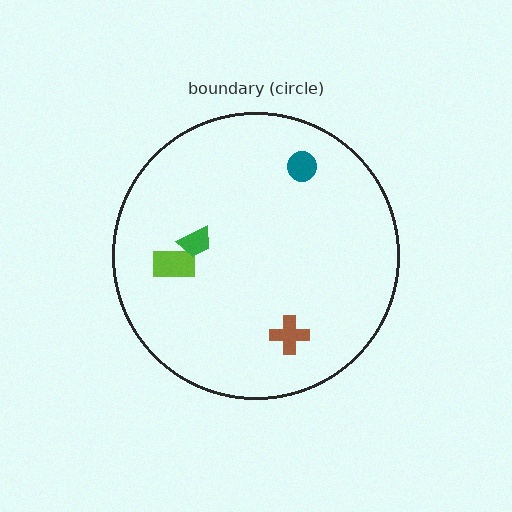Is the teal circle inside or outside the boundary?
Inside.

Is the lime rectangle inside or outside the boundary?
Inside.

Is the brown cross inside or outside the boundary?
Inside.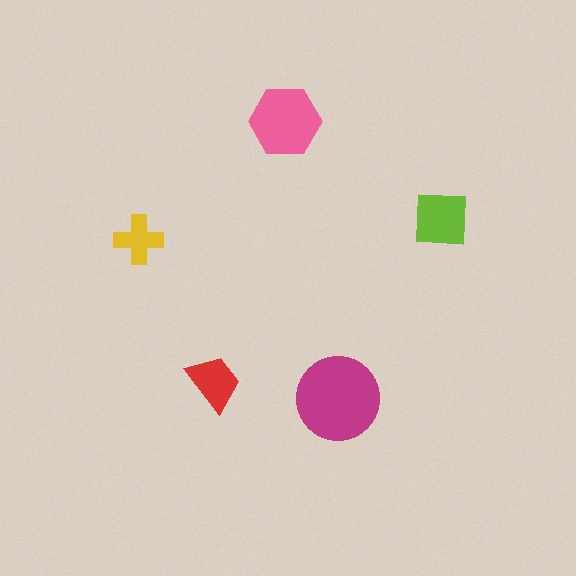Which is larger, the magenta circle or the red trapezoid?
The magenta circle.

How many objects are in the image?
There are 5 objects in the image.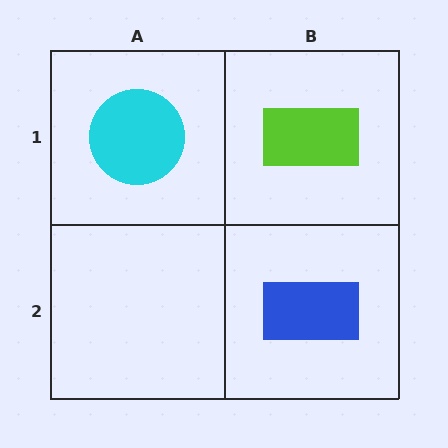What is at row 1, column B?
A lime rectangle.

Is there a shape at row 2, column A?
No, that cell is empty.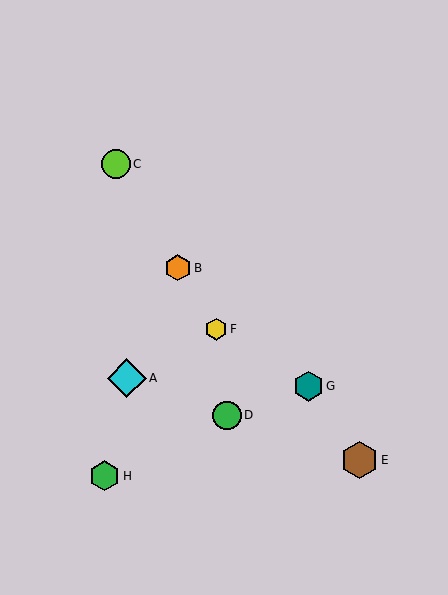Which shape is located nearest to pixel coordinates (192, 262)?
The orange hexagon (labeled B) at (178, 268) is nearest to that location.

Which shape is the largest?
The cyan diamond (labeled A) is the largest.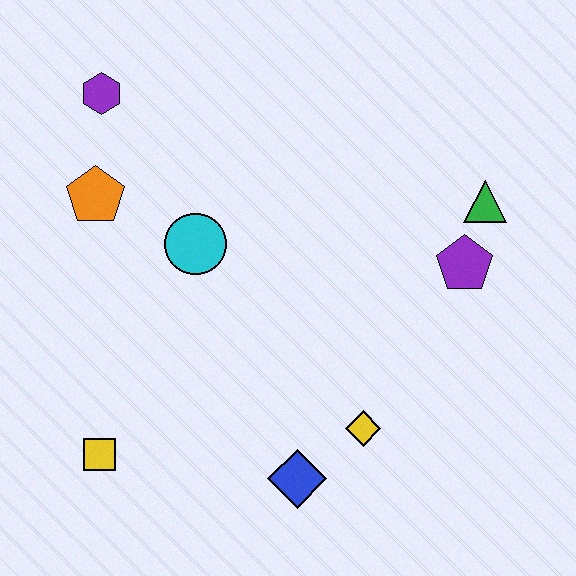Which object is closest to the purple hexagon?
The orange pentagon is closest to the purple hexagon.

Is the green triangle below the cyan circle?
No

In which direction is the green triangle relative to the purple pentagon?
The green triangle is above the purple pentagon.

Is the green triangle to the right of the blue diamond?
Yes